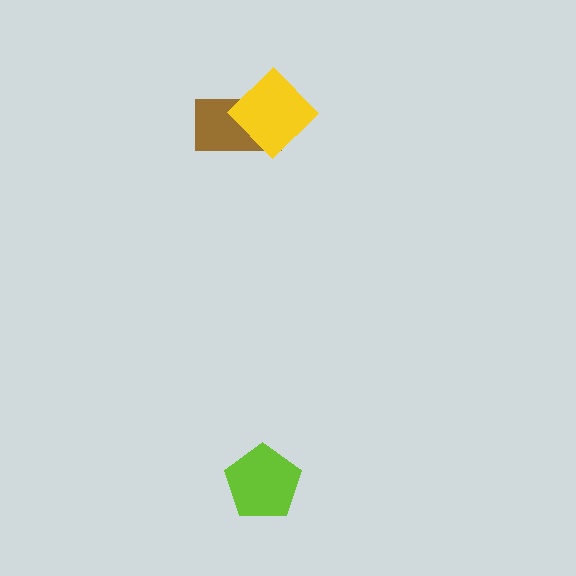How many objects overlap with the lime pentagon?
0 objects overlap with the lime pentagon.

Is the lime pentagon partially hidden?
No, no other shape covers it.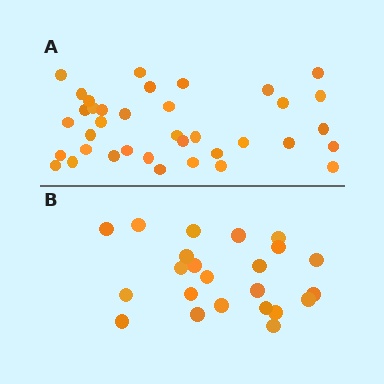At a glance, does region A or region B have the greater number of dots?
Region A (the top region) has more dots.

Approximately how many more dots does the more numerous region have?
Region A has approximately 15 more dots than region B.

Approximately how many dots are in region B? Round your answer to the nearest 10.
About 20 dots. (The exact count is 23, which rounds to 20.)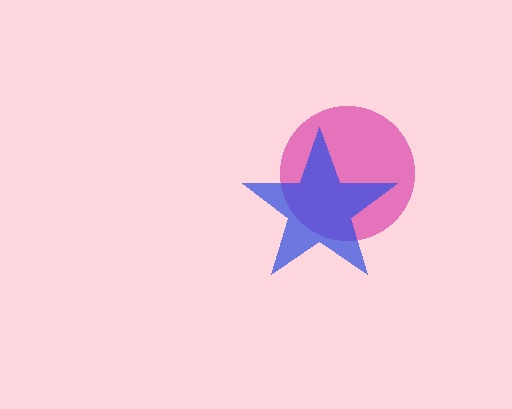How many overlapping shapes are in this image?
There are 2 overlapping shapes in the image.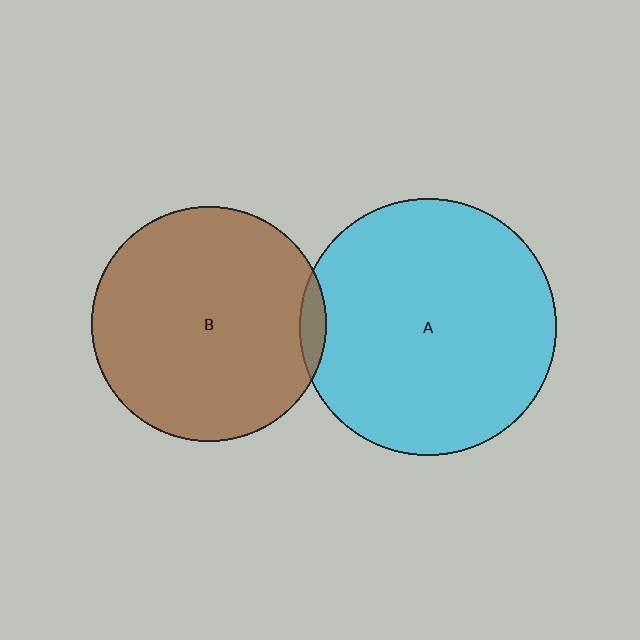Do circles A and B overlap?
Yes.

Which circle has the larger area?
Circle A (cyan).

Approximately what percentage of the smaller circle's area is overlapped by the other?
Approximately 5%.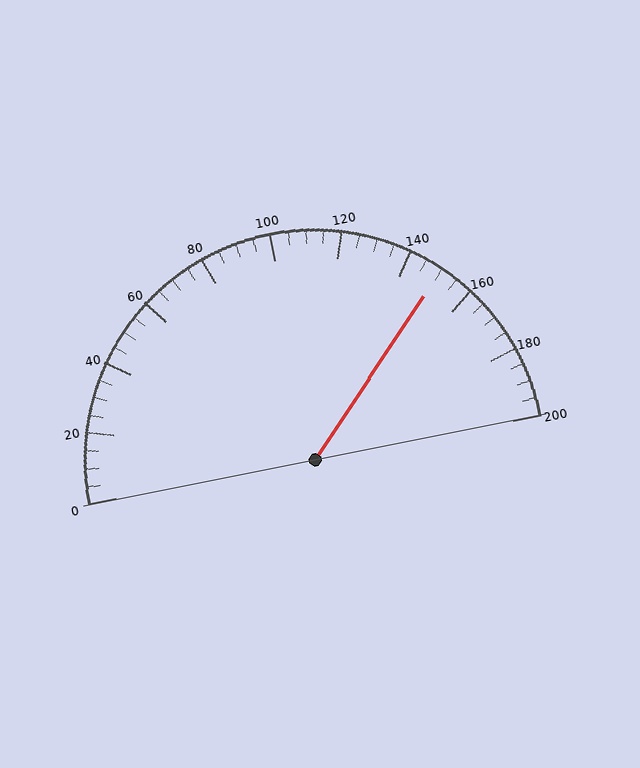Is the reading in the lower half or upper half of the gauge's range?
The reading is in the upper half of the range (0 to 200).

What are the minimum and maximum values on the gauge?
The gauge ranges from 0 to 200.